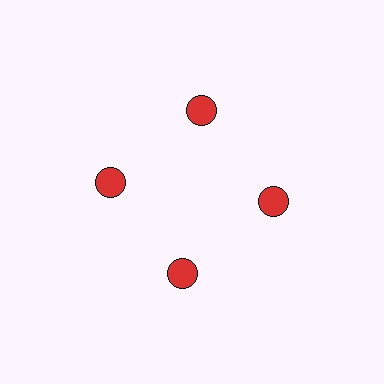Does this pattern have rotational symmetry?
Yes, this pattern has 4-fold rotational symmetry. It looks the same after rotating 90 degrees around the center.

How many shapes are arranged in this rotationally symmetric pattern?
There are 4 shapes, arranged in 4 groups of 1.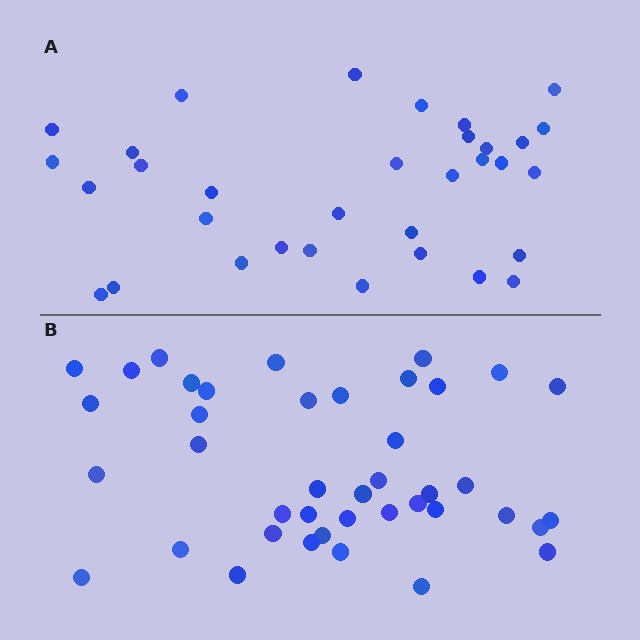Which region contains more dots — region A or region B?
Region B (the bottom region) has more dots.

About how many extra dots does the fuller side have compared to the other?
Region B has roughly 8 or so more dots than region A.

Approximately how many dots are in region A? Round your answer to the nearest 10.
About 30 dots. (The exact count is 33, which rounds to 30.)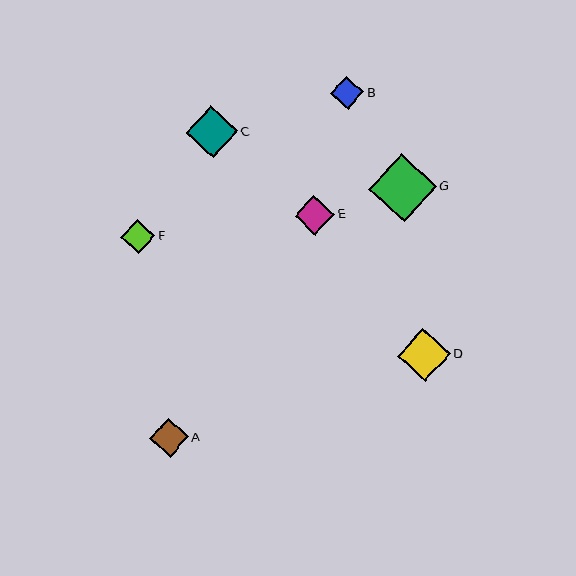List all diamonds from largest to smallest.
From largest to smallest: G, D, C, E, A, F, B.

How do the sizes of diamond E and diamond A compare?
Diamond E and diamond A are approximately the same size.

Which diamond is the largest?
Diamond G is the largest with a size of approximately 68 pixels.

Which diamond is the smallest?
Diamond B is the smallest with a size of approximately 34 pixels.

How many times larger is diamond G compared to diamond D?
Diamond G is approximately 1.3 times the size of diamond D.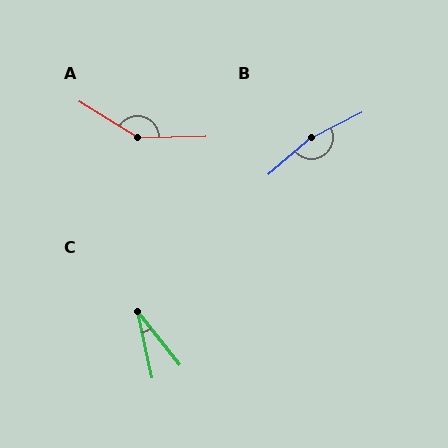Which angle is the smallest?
C, at approximately 26 degrees.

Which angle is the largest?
B, at approximately 166 degrees.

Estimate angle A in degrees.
Approximately 147 degrees.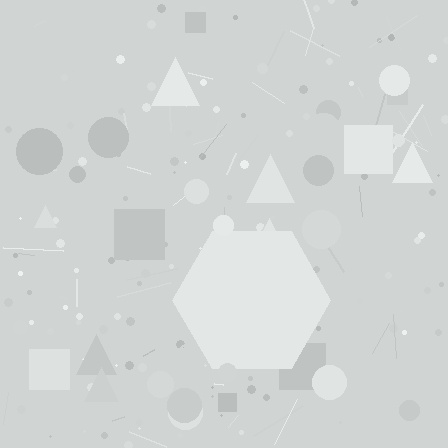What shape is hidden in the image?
A hexagon is hidden in the image.